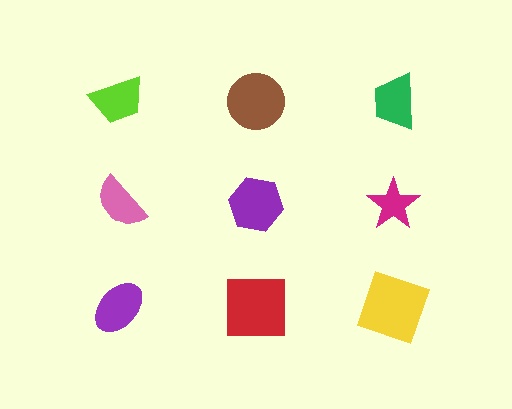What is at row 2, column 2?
A purple hexagon.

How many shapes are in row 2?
3 shapes.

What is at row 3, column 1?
A purple ellipse.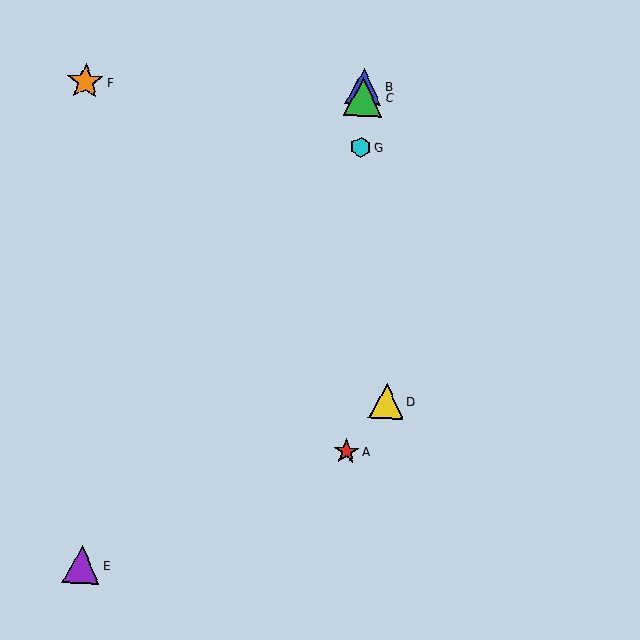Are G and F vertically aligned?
No, G is at x≈361 and F is at x≈85.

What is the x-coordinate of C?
Object C is at x≈363.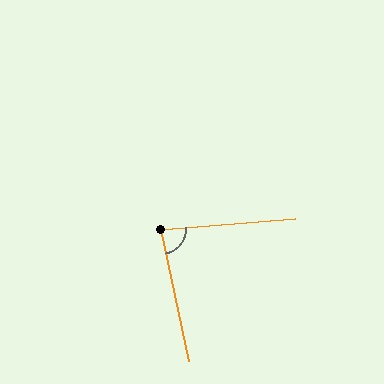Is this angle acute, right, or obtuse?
It is acute.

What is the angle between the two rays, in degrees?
Approximately 83 degrees.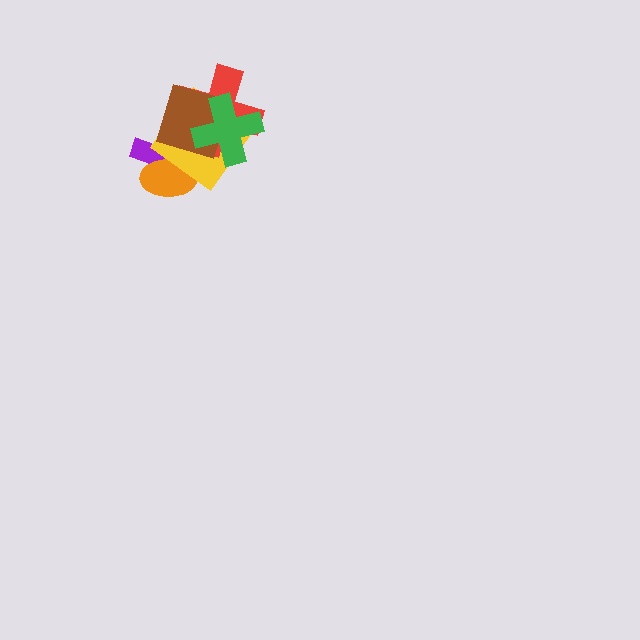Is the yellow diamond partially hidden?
Yes, it is partially covered by another shape.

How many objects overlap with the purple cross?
3 objects overlap with the purple cross.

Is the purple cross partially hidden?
Yes, it is partially covered by another shape.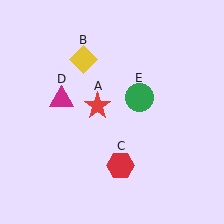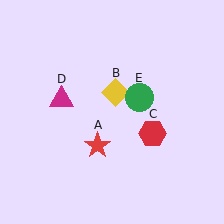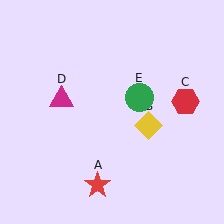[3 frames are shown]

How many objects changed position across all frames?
3 objects changed position: red star (object A), yellow diamond (object B), red hexagon (object C).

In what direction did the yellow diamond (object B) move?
The yellow diamond (object B) moved down and to the right.